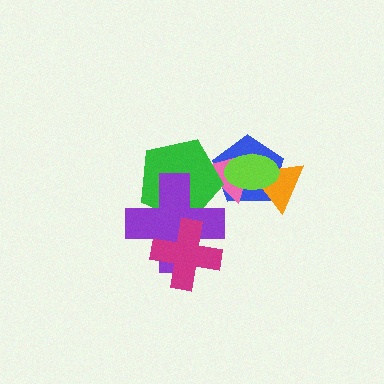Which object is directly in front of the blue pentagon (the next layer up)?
The pink triangle is directly in front of the blue pentagon.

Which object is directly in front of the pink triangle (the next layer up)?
The orange triangle is directly in front of the pink triangle.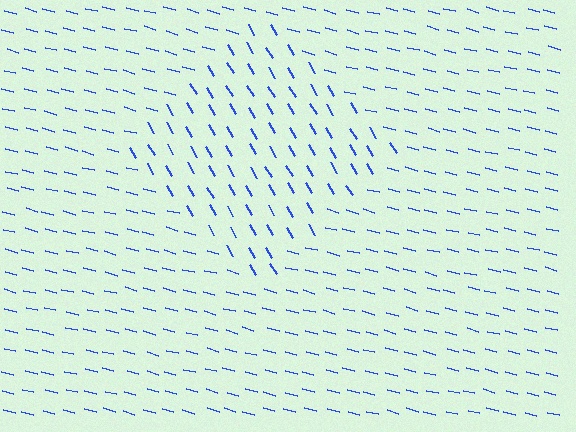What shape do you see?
I see a diamond.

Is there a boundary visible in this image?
Yes, there is a texture boundary formed by a change in line orientation.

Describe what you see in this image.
The image is filled with small blue line segments. A diamond region in the image has lines oriented differently from the surrounding lines, creating a visible texture boundary.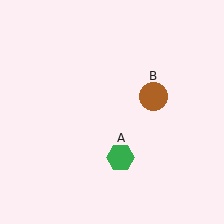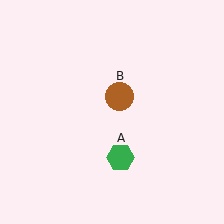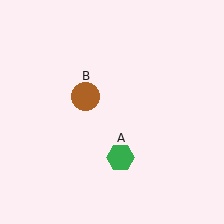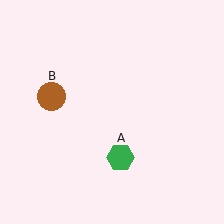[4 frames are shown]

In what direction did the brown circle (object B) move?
The brown circle (object B) moved left.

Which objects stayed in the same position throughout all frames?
Green hexagon (object A) remained stationary.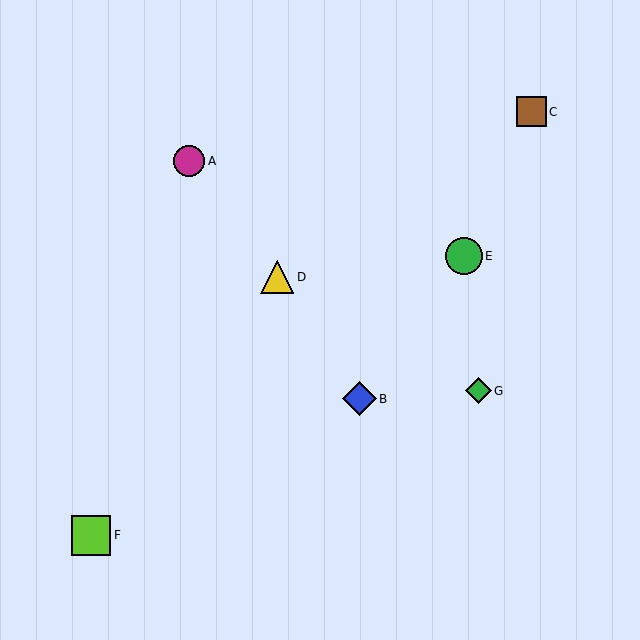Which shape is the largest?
The lime square (labeled F) is the largest.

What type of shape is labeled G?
Shape G is a green diamond.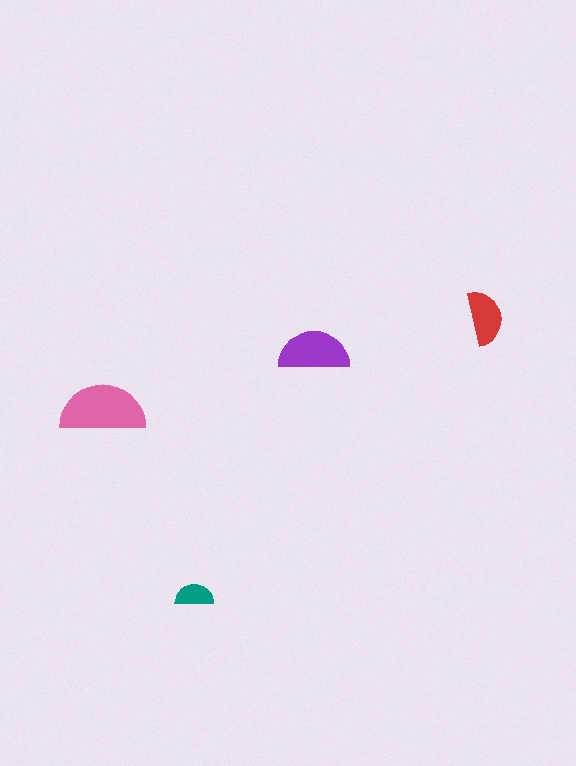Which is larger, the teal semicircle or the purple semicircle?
The purple one.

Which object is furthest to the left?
The pink semicircle is leftmost.